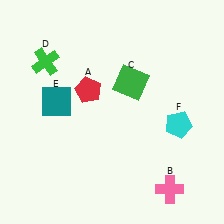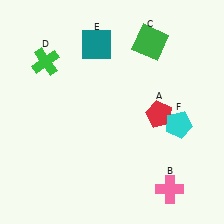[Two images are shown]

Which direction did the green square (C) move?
The green square (C) moved up.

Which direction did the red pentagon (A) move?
The red pentagon (A) moved right.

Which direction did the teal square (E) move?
The teal square (E) moved up.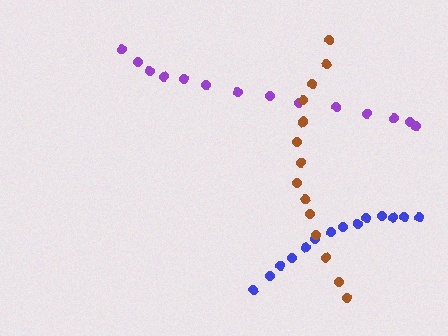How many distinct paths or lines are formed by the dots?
There are 3 distinct paths.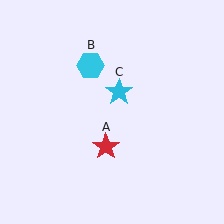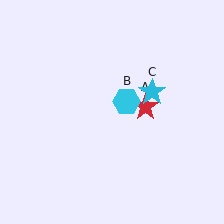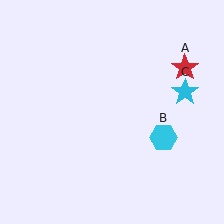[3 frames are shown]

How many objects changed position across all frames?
3 objects changed position: red star (object A), cyan hexagon (object B), cyan star (object C).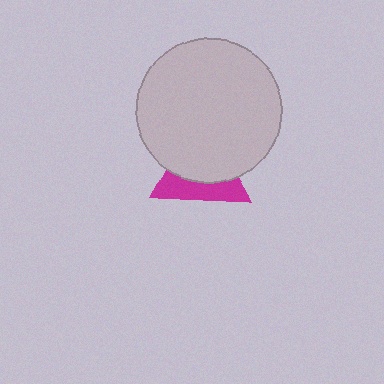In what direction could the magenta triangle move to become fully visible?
The magenta triangle could move down. That would shift it out from behind the light gray circle entirely.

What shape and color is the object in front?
The object in front is a light gray circle.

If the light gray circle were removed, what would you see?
You would see the complete magenta triangle.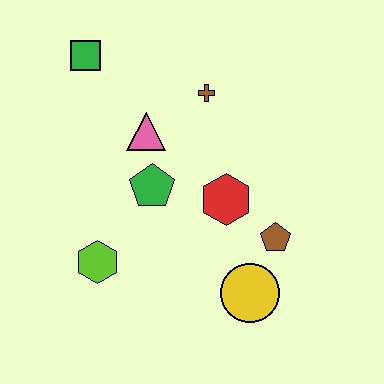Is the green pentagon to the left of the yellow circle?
Yes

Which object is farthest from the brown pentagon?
The green square is farthest from the brown pentagon.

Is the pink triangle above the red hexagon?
Yes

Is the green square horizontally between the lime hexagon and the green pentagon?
No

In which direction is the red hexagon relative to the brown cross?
The red hexagon is below the brown cross.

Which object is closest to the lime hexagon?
The green pentagon is closest to the lime hexagon.